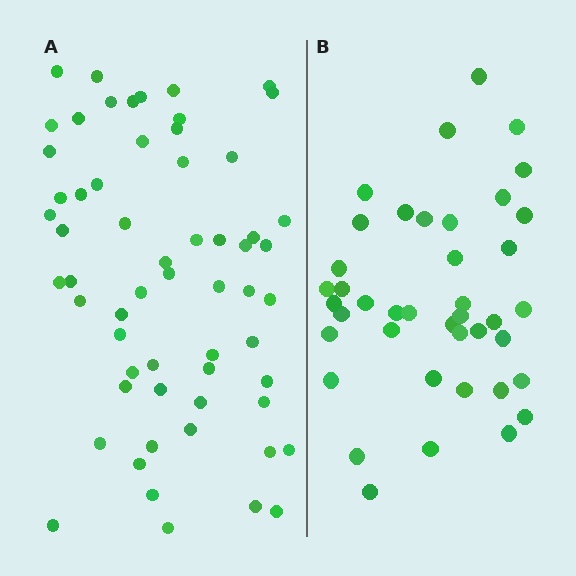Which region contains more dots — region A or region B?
Region A (the left region) has more dots.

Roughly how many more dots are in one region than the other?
Region A has approximately 20 more dots than region B.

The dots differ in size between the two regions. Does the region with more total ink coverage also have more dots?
No. Region B has more total ink coverage because its dots are larger, but region A actually contains more individual dots. Total area can be misleading — the number of items is what matters here.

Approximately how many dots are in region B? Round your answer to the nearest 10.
About 40 dots. (The exact count is 41, which rounds to 40.)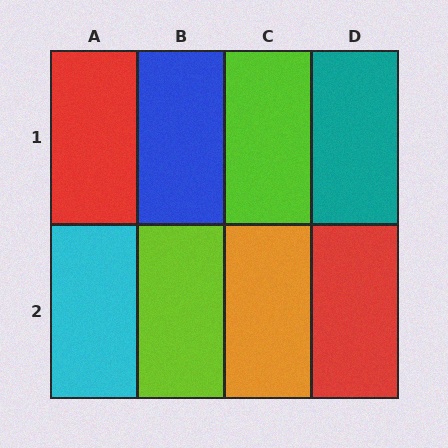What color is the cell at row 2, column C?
Orange.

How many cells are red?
2 cells are red.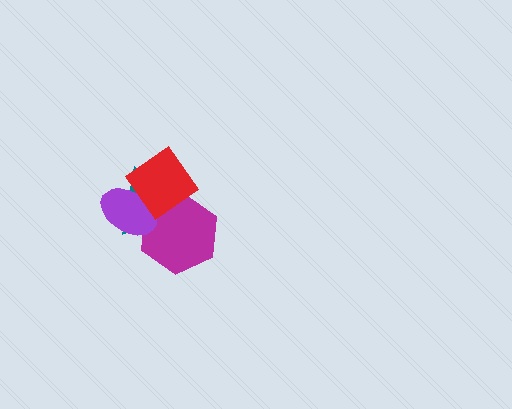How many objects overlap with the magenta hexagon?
3 objects overlap with the magenta hexagon.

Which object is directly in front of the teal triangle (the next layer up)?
The magenta hexagon is directly in front of the teal triangle.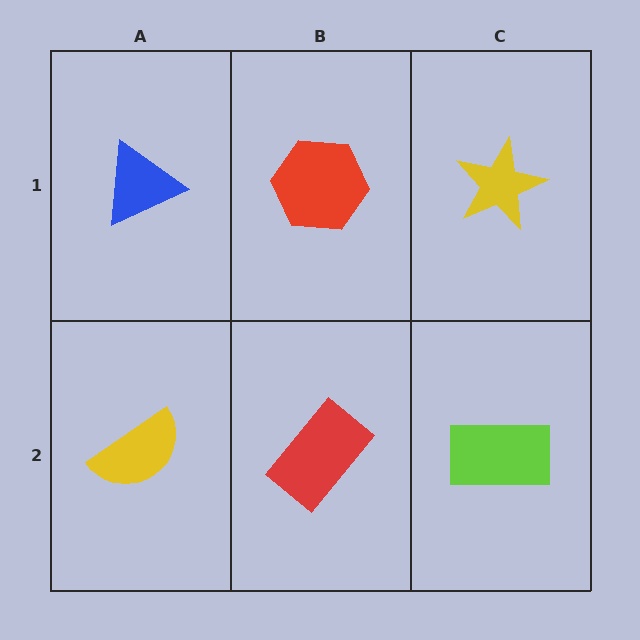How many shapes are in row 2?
3 shapes.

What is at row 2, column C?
A lime rectangle.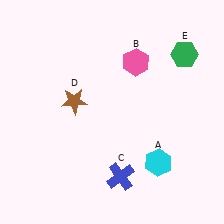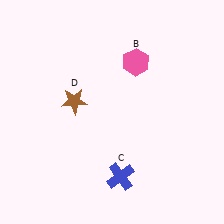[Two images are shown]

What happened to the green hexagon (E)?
The green hexagon (E) was removed in Image 2. It was in the top-right area of Image 1.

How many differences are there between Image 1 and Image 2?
There are 2 differences between the two images.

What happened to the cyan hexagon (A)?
The cyan hexagon (A) was removed in Image 2. It was in the bottom-right area of Image 1.